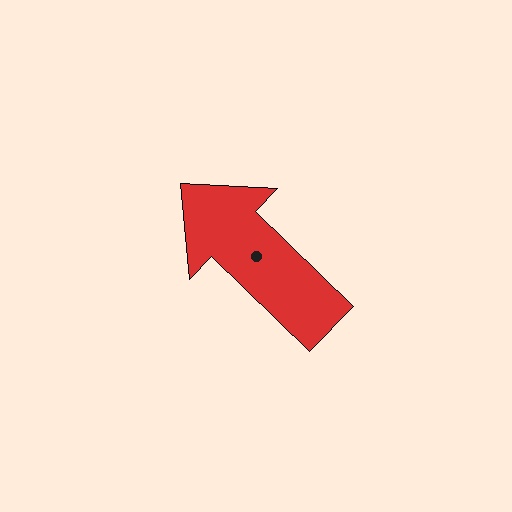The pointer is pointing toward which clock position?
Roughly 10 o'clock.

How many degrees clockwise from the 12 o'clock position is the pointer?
Approximately 314 degrees.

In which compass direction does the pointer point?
Northwest.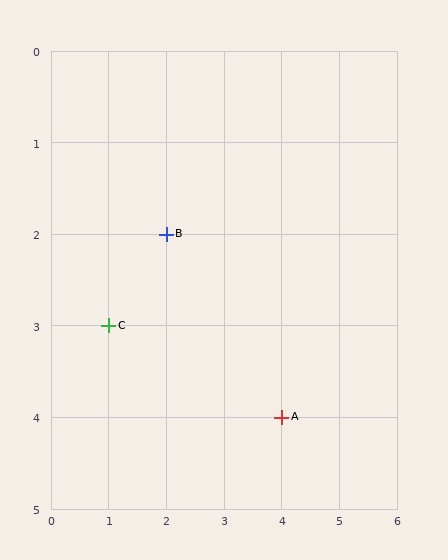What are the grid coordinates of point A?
Point A is at grid coordinates (4, 4).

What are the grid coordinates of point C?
Point C is at grid coordinates (1, 3).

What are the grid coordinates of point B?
Point B is at grid coordinates (2, 2).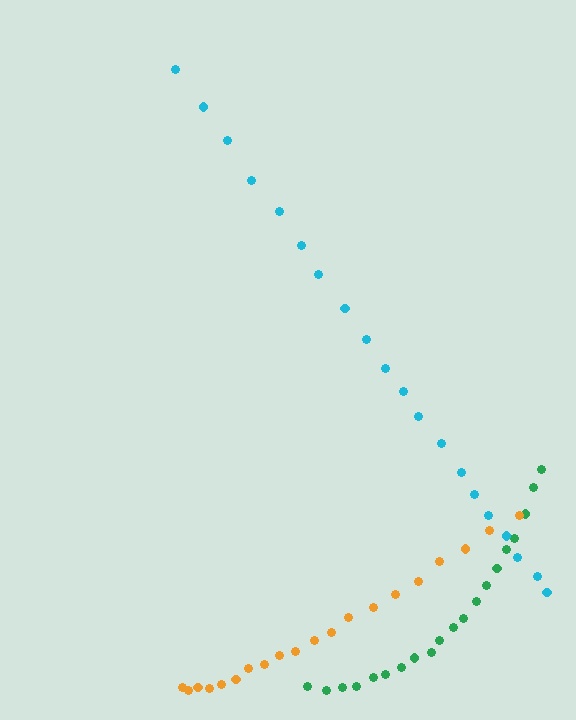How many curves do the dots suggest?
There are 3 distinct paths.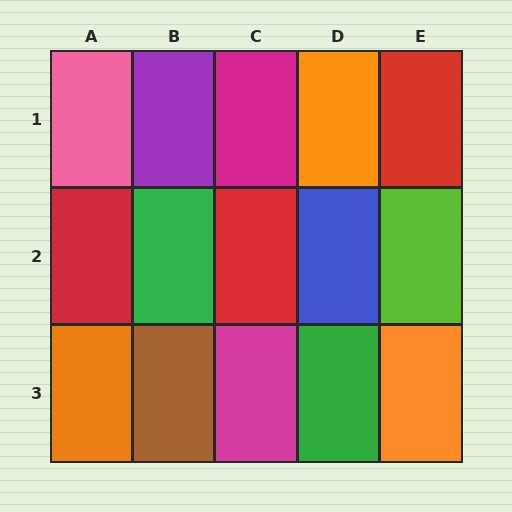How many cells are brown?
1 cell is brown.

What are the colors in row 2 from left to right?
Red, green, red, blue, lime.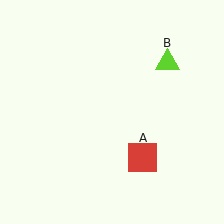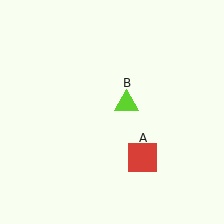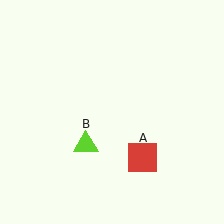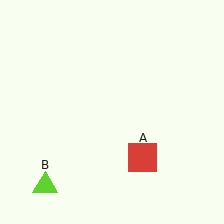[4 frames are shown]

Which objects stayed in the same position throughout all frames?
Red square (object A) remained stationary.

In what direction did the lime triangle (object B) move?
The lime triangle (object B) moved down and to the left.